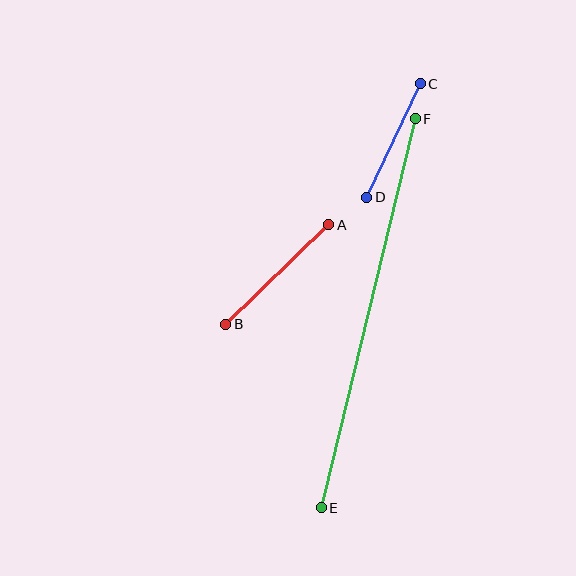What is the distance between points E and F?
The distance is approximately 400 pixels.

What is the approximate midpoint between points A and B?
The midpoint is at approximately (277, 274) pixels.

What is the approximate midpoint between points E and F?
The midpoint is at approximately (368, 313) pixels.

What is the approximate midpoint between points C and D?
The midpoint is at approximately (393, 140) pixels.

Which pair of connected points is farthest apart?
Points E and F are farthest apart.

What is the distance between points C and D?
The distance is approximately 125 pixels.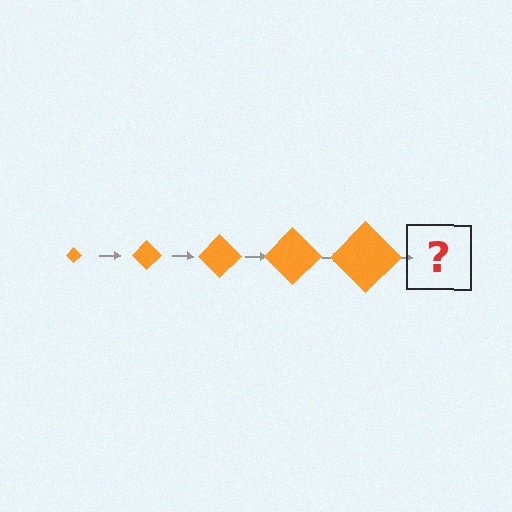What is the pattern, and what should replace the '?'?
The pattern is that the diamond gets progressively larger each step. The '?' should be an orange diamond, larger than the previous one.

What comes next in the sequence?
The next element should be an orange diamond, larger than the previous one.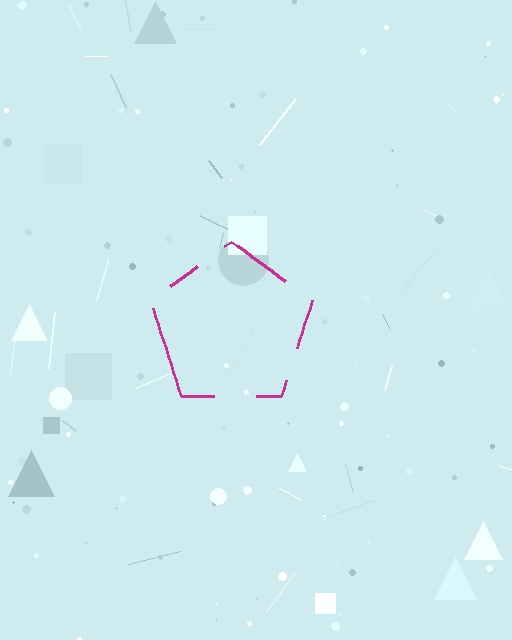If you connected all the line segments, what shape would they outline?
They would outline a pentagon.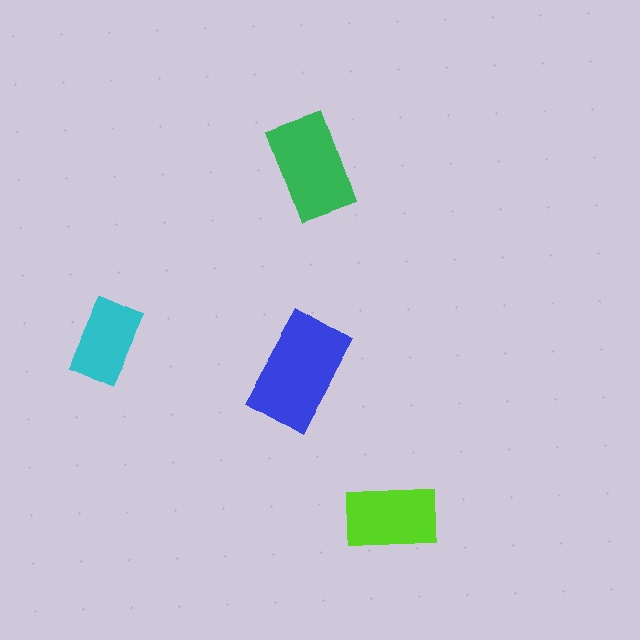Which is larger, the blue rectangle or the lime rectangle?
The blue one.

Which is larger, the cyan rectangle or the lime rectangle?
The lime one.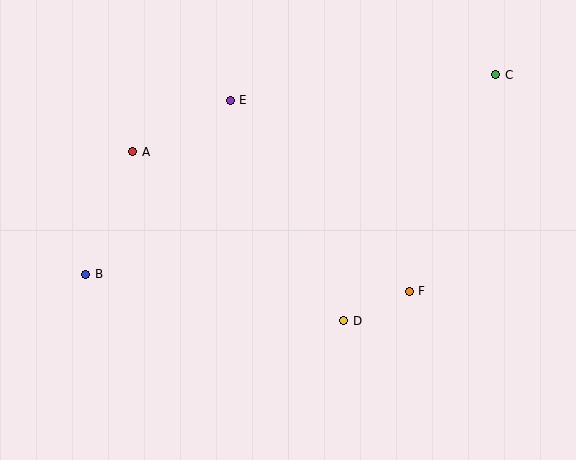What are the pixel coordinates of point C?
Point C is at (496, 75).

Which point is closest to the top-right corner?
Point C is closest to the top-right corner.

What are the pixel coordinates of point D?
Point D is at (344, 321).